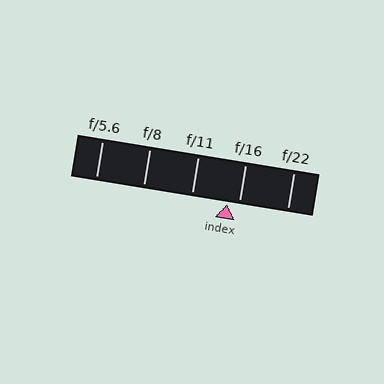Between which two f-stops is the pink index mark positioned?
The index mark is between f/11 and f/16.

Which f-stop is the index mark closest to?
The index mark is closest to f/16.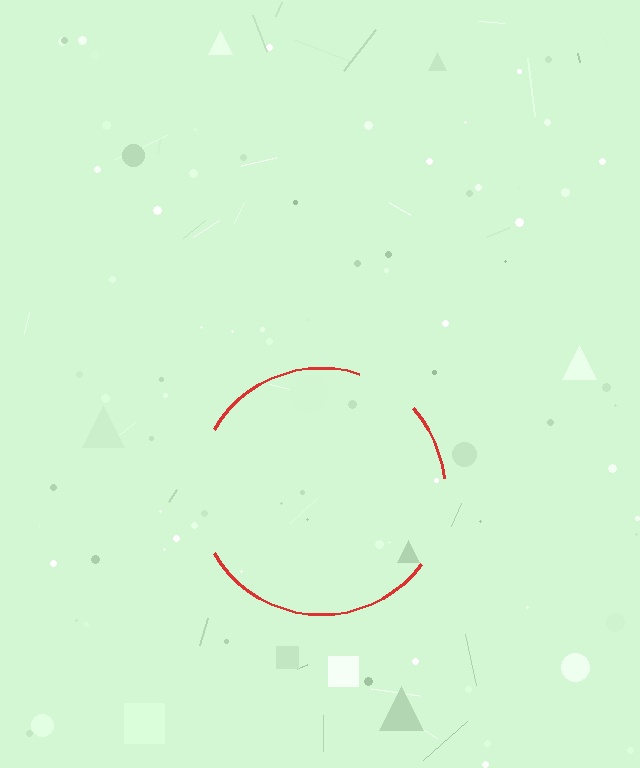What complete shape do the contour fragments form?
The contour fragments form a circle.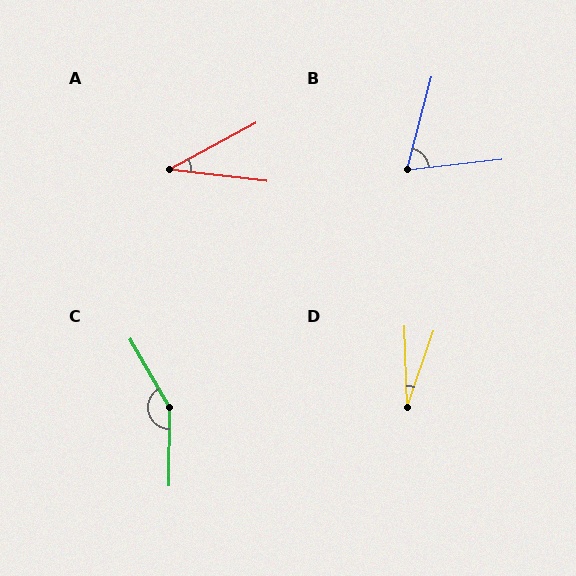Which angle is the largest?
C, at approximately 150 degrees.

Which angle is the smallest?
D, at approximately 20 degrees.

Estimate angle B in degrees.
Approximately 68 degrees.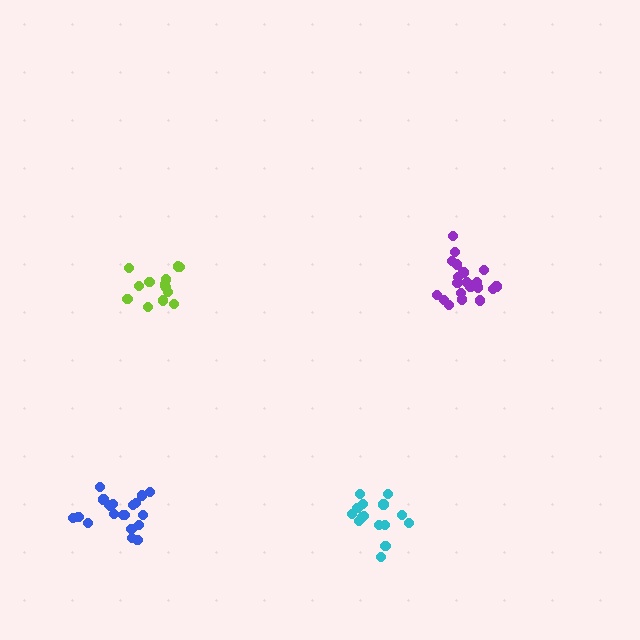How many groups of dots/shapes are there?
There are 4 groups.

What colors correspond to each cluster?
The clusters are colored: blue, cyan, purple, lime.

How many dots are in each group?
Group 1: 20 dots, Group 2: 15 dots, Group 3: 20 dots, Group 4: 14 dots (69 total).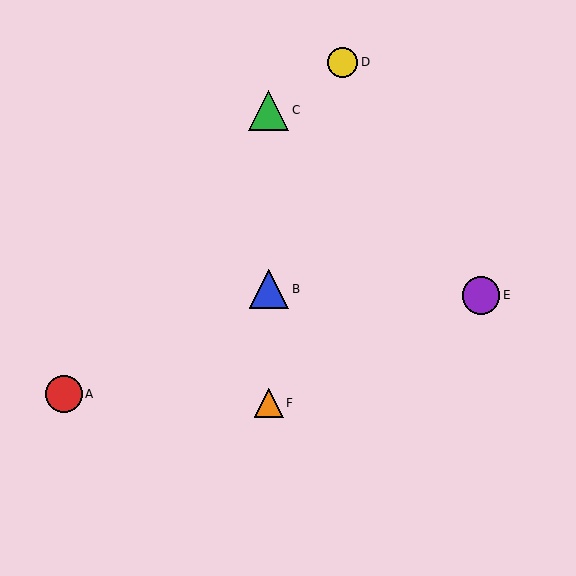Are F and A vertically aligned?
No, F is at x≈269 and A is at x≈64.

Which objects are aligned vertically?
Objects B, C, F are aligned vertically.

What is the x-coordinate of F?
Object F is at x≈269.